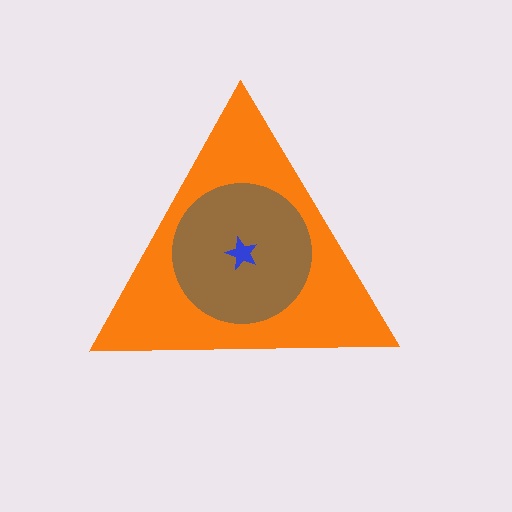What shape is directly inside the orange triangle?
The brown circle.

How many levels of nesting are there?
3.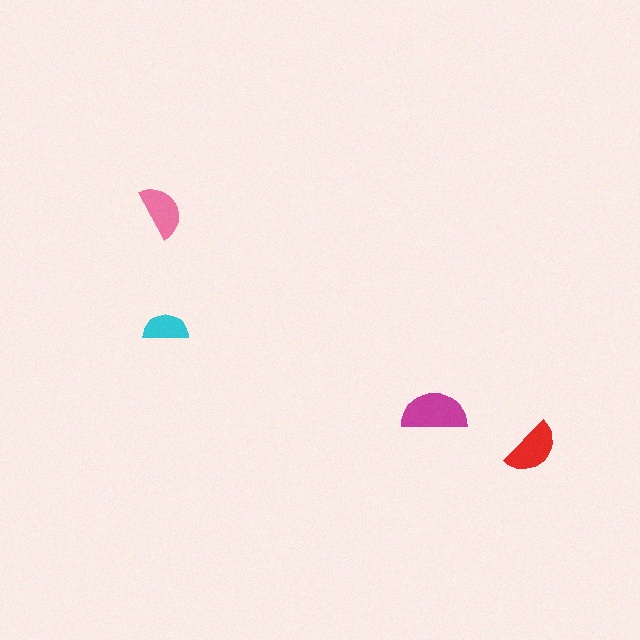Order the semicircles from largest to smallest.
the magenta one, the red one, the pink one, the cyan one.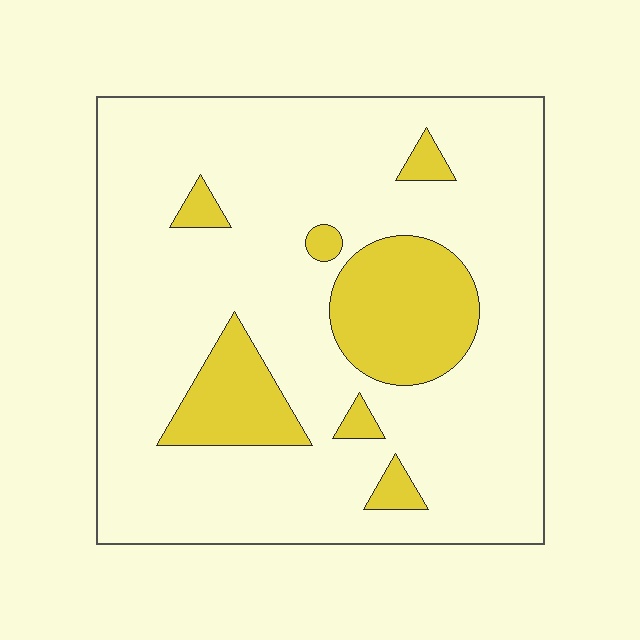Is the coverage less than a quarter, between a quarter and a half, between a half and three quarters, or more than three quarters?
Less than a quarter.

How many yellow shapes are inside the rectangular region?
7.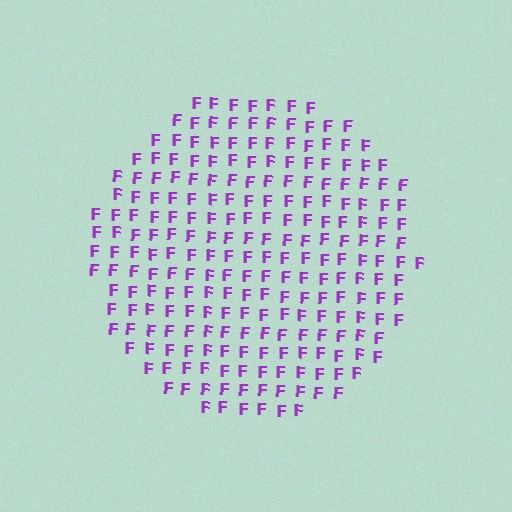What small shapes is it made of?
It is made of small letter F's.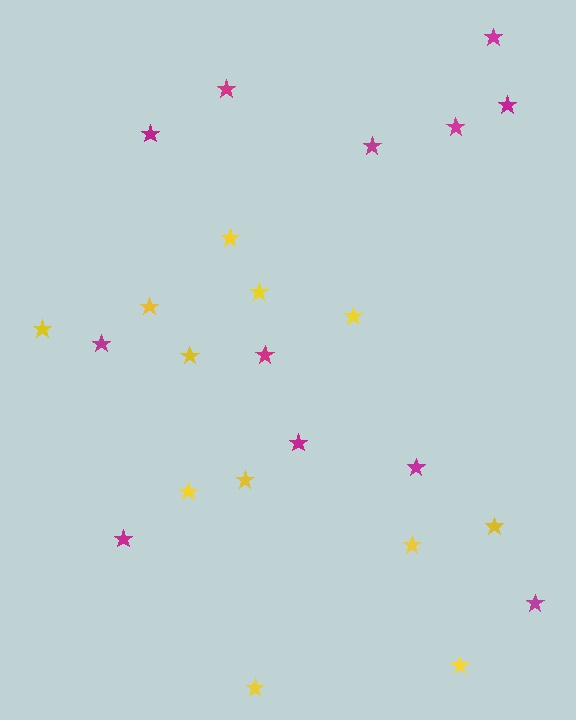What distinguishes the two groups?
There are 2 groups: one group of magenta stars (12) and one group of yellow stars (12).